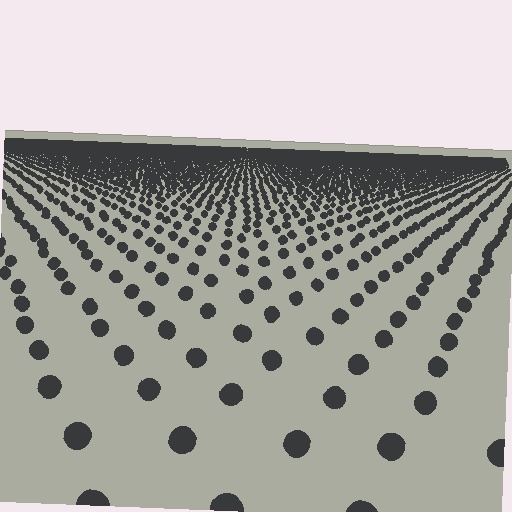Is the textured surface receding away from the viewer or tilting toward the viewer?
The surface is receding away from the viewer. Texture elements get smaller and denser toward the top.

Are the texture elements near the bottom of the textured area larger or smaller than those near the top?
Larger. Near the bottom, elements are closer to the viewer and appear at a bigger on-screen size.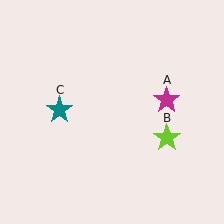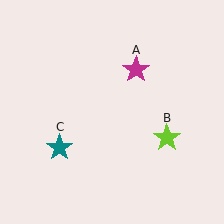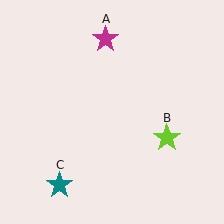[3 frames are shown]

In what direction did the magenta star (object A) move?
The magenta star (object A) moved up and to the left.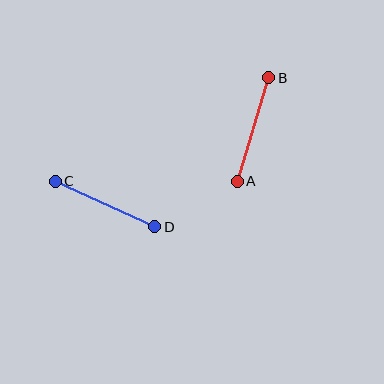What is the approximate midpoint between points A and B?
The midpoint is at approximately (253, 130) pixels.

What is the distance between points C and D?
The distance is approximately 110 pixels.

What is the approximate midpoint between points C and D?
The midpoint is at approximately (105, 204) pixels.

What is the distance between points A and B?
The distance is approximately 108 pixels.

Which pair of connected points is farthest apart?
Points C and D are farthest apart.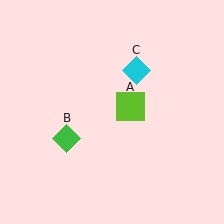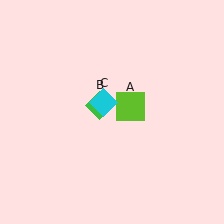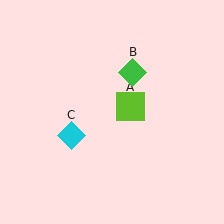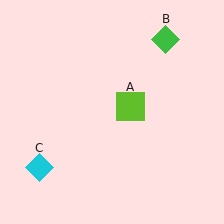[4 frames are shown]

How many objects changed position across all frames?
2 objects changed position: green diamond (object B), cyan diamond (object C).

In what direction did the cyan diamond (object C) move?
The cyan diamond (object C) moved down and to the left.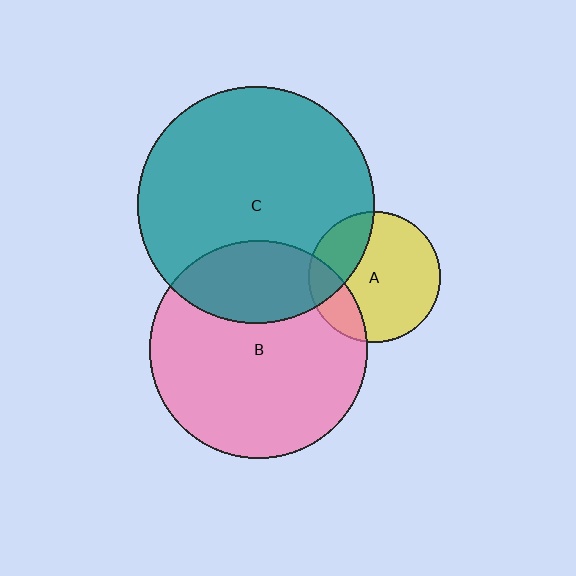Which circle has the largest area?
Circle C (teal).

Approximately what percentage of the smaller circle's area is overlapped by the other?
Approximately 20%.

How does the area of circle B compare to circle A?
Approximately 2.7 times.